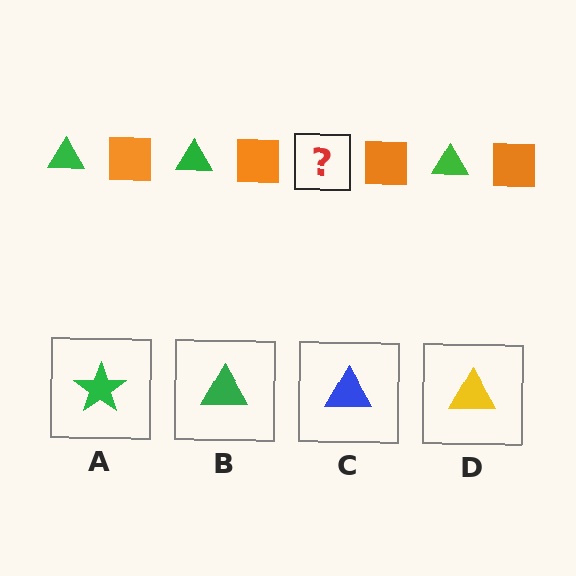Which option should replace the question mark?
Option B.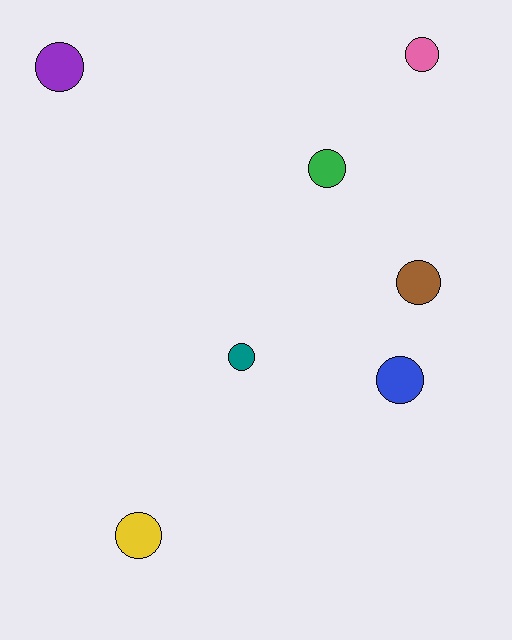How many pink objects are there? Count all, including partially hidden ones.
There is 1 pink object.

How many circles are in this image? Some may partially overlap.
There are 7 circles.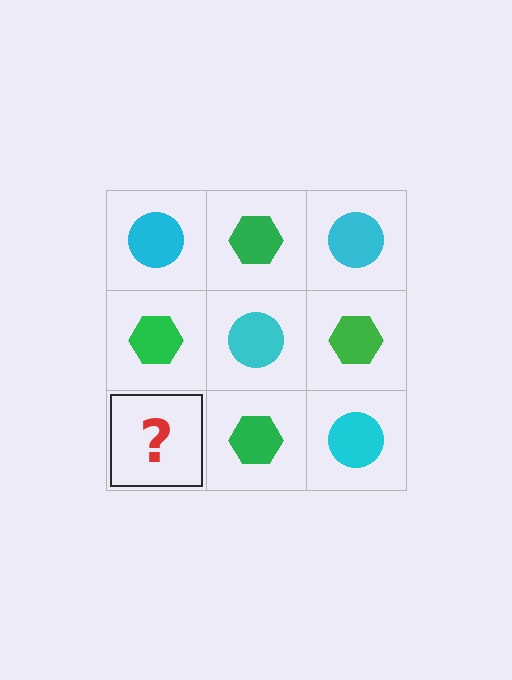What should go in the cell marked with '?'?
The missing cell should contain a cyan circle.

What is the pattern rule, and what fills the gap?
The rule is that it alternates cyan circle and green hexagon in a checkerboard pattern. The gap should be filled with a cyan circle.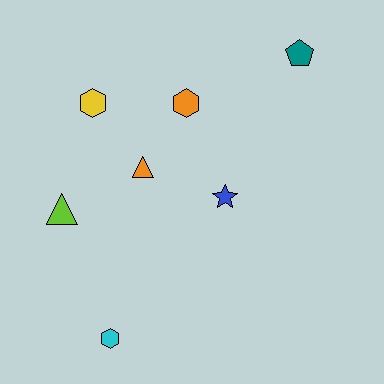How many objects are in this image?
There are 7 objects.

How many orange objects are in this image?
There are 2 orange objects.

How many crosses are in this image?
There are no crosses.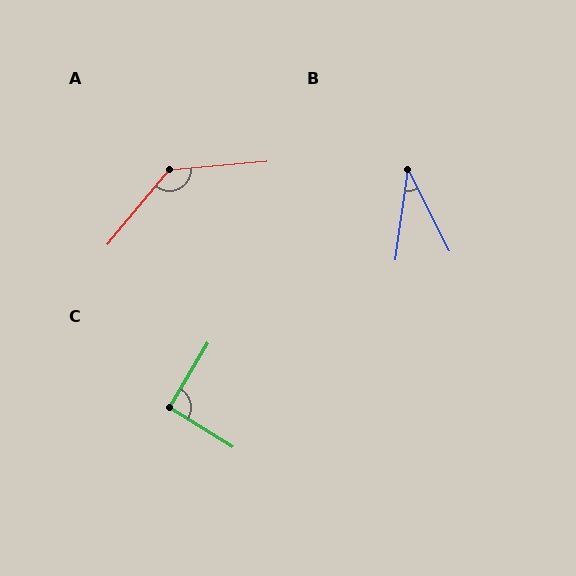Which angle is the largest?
A, at approximately 135 degrees.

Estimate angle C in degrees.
Approximately 90 degrees.